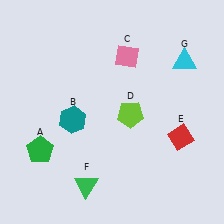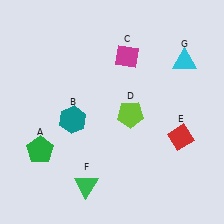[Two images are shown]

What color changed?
The diamond (C) changed from pink in Image 1 to magenta in Image 2.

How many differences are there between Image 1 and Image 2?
There is 1 difference between the two images.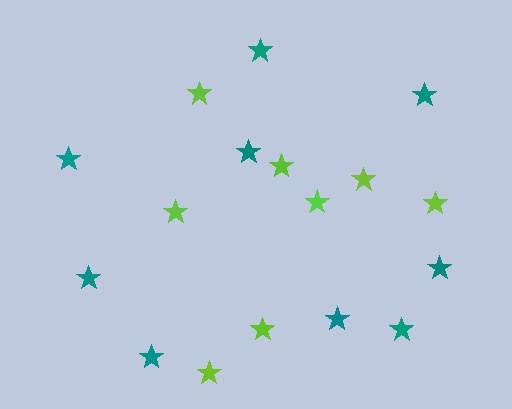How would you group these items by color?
There are 2 groups: one group of teal stars (9) and one group of lime stars (8).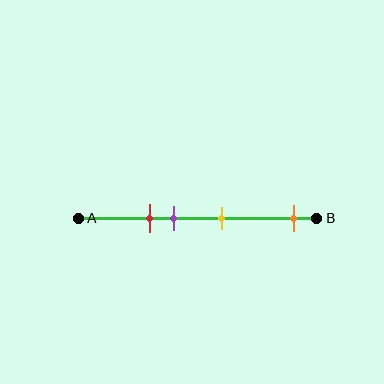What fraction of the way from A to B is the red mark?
The red mark is approximately 30% (0.3) of the way from A to B.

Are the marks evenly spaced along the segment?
No, the marks are not evenly spaced.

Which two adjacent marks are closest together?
The red and purple marks are the closest adjacent pair.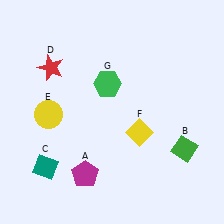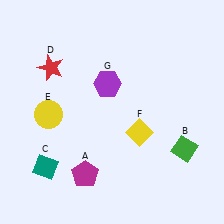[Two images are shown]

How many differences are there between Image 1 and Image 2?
There is 1 difference between the two images.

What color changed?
The hexagon (G) changed from green in Image 1 to purple in Image 2.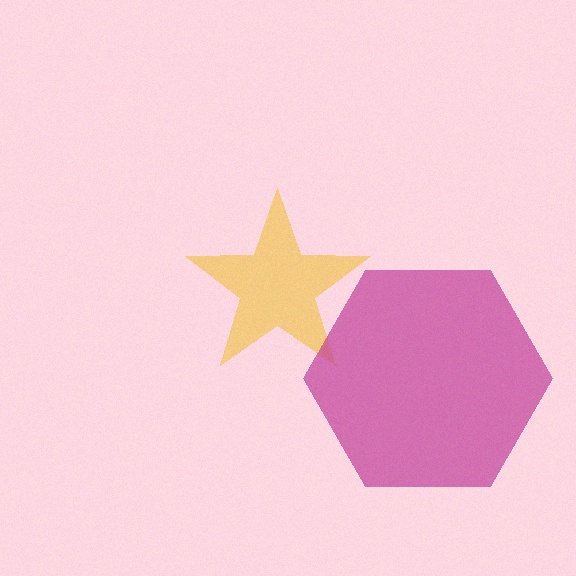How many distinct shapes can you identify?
There are 2 distinct shapes: a yellow star, a magenta hexagon.